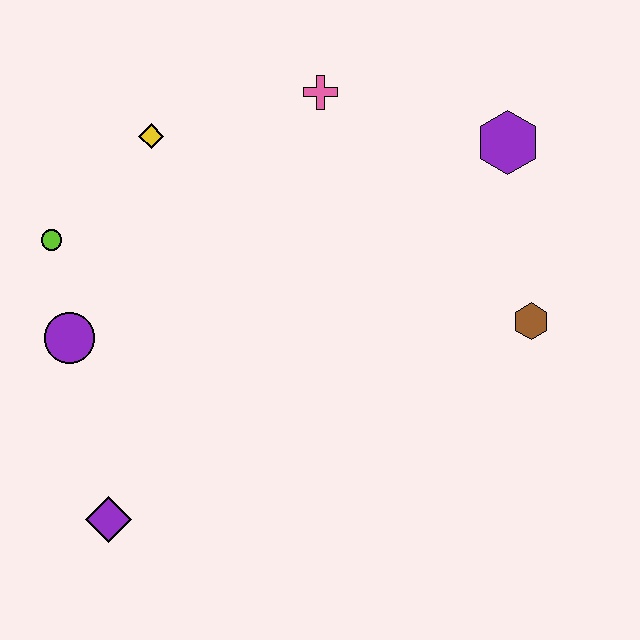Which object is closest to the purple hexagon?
The brown hexagon is closest to the purple hexagon.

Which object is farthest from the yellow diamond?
The brown hexagon is farthest from the yellow diamond.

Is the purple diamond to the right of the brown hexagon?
No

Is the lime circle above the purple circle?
Yes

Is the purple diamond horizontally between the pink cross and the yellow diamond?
No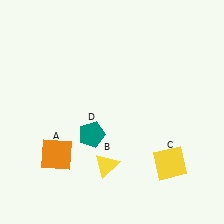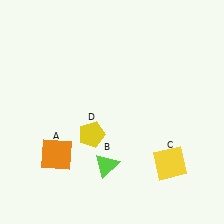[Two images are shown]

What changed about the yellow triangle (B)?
In Image 1, B is yellow. In Image 2, it changed to lime.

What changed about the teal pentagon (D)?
In Image 1, D is teal. In Image 2, it changed to yellow.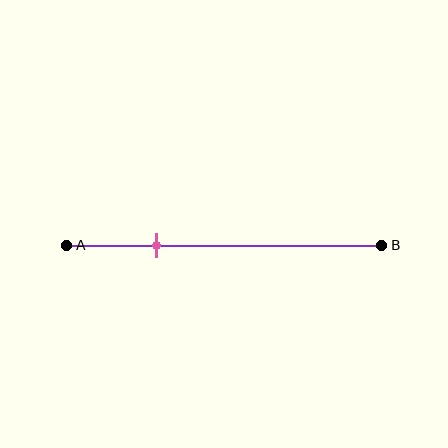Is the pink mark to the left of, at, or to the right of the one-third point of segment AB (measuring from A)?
The pink mark is to the left of the one-third point of segment AB.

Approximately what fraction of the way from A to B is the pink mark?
The pink mark is approximately 30% of the way from A to B.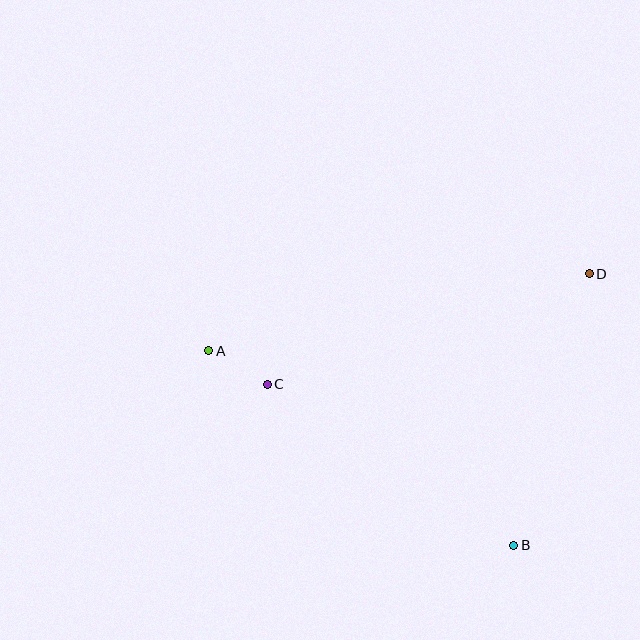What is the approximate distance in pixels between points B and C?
The distance between B and C is approximately 294 pixels.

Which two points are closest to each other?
Points A and C are closest to each other.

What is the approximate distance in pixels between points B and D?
The distance between B and D is approximately 281 pixels.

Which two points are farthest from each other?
Points A and D are farthest from each other.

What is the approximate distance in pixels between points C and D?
The distance between C and D is approximately 340 pixels.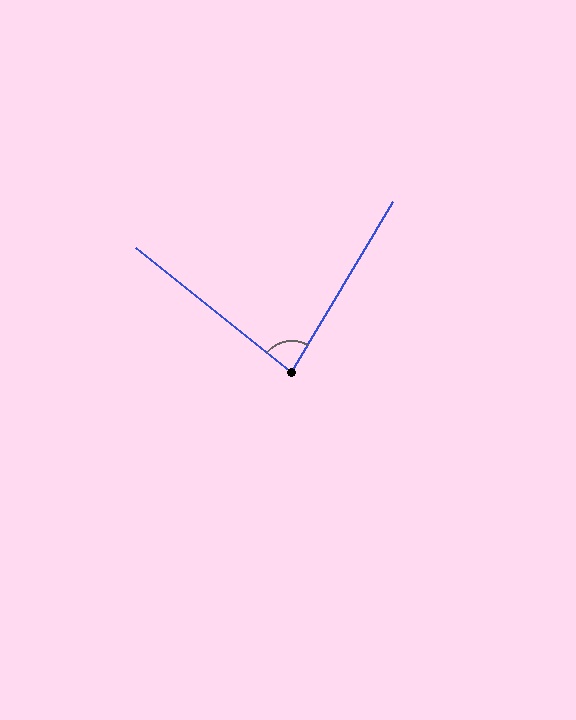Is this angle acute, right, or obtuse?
It is acute.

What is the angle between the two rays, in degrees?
Approximately 82 degrees.